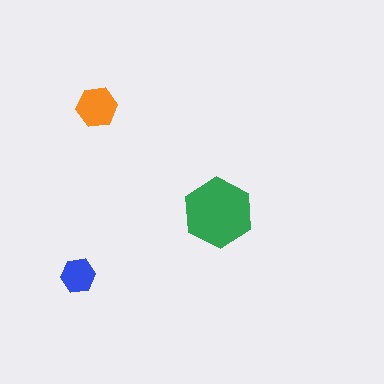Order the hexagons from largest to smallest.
the green one, the orange one, the blue one.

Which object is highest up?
The orange hexagon is topmost.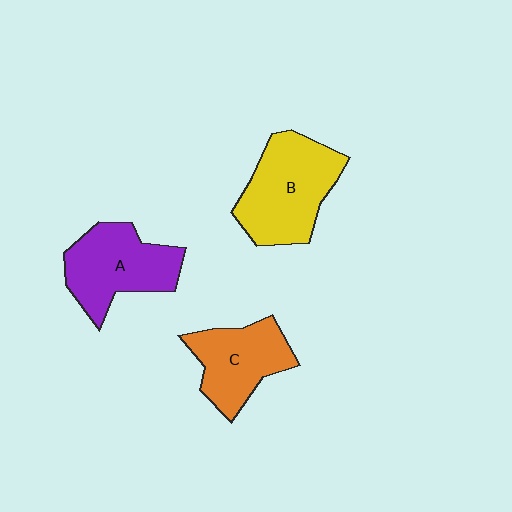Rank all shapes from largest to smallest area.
From largest to smallest: B (yellow), A (purple), C (orange).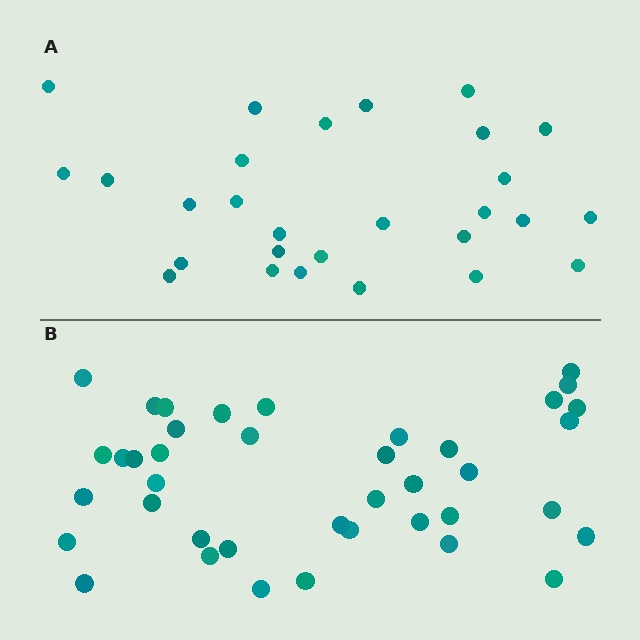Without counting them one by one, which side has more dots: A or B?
Region B (the bottom region) has more dots.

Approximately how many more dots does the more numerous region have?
Region B has roughly 12 or so more dots than region A.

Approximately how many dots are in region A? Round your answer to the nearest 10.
About 30 dots. (The exact count is 28, which rounds to 30.)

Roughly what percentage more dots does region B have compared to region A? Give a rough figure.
About 45% more.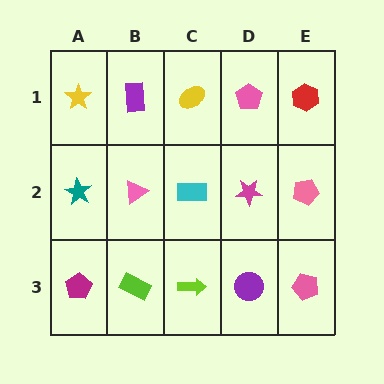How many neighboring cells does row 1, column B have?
3.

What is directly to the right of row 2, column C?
A magenta star.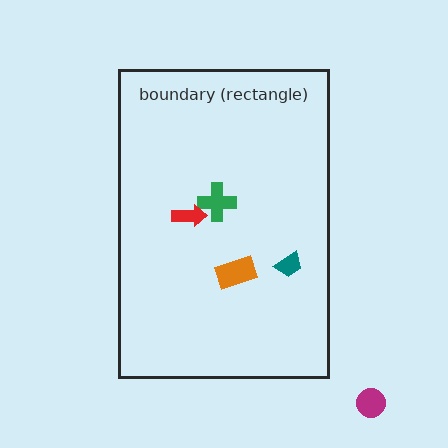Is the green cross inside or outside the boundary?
Inside.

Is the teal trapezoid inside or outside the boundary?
Inside.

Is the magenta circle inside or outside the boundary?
Outside.